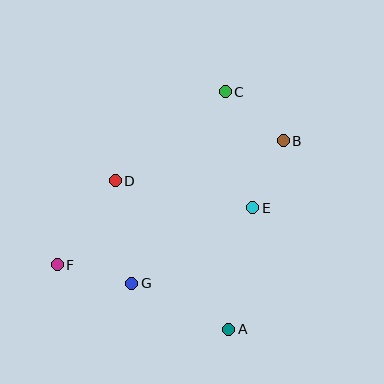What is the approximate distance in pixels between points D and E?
The distance between D and E is approximately 140 pixels.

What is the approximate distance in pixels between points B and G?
The distance between B and G is approximately 208 pixels.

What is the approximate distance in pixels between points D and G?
The distance between D and G is approximately 104 pixels.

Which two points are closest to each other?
Points B and E are closest to each other.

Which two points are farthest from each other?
Points B and F are farthest from each other.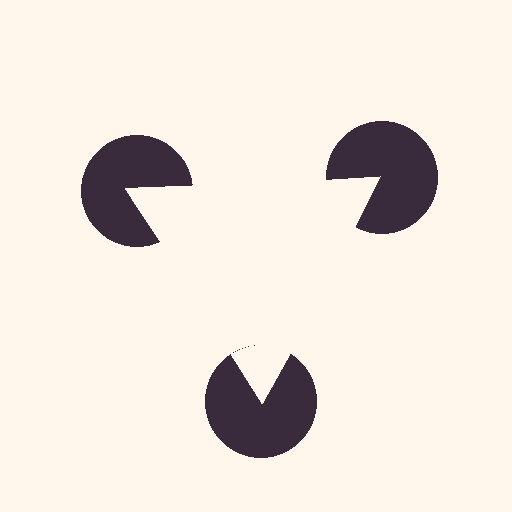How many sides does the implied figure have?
3 sides.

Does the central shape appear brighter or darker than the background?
It typically appears slightly brighter than the background, even though no actual brightness change is drawn.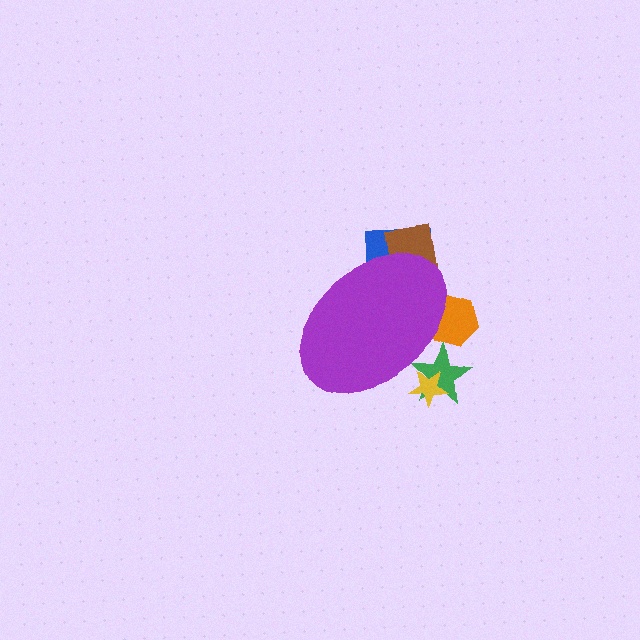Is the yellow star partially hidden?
Yes, the yellow star is partially hidden behind the purple ellipse.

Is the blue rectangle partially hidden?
Yes, the blue rectangle is partially hidden behind the purple ellipse.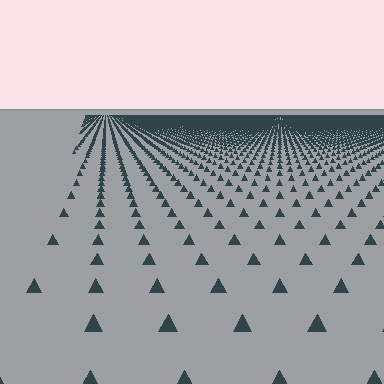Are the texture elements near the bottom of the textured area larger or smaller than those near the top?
Larger. Near the bottom, elements are closer to the viewer and appear at a bigger on-screen size.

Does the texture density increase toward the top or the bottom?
Density increases toward the top.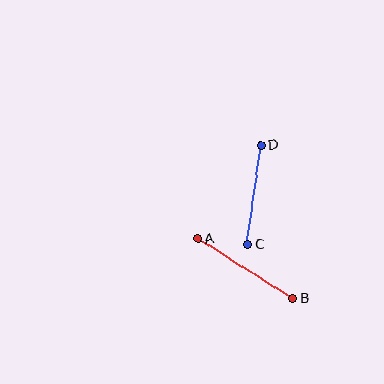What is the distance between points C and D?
The distance is approximately 100 pixels.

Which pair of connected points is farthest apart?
Points A and B are farthest apart.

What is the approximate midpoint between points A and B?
The midpoint is at approximately (245, 269) pixels.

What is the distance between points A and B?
The distance is approximately 113 pixels.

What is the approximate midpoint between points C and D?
The midpoint is at approximately (254, 195) pixels.